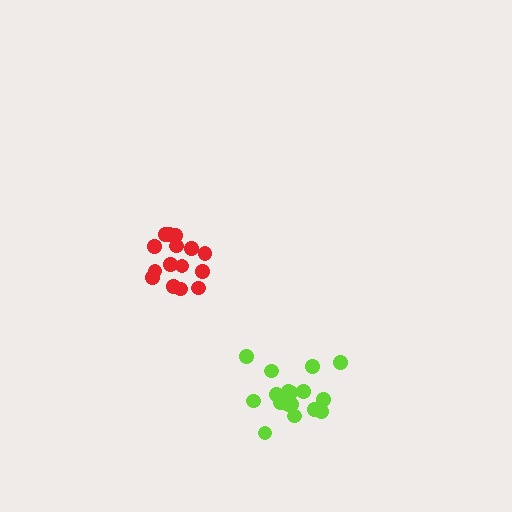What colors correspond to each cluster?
The clusters are colored: lime, red.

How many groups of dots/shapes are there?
There are 2 groups.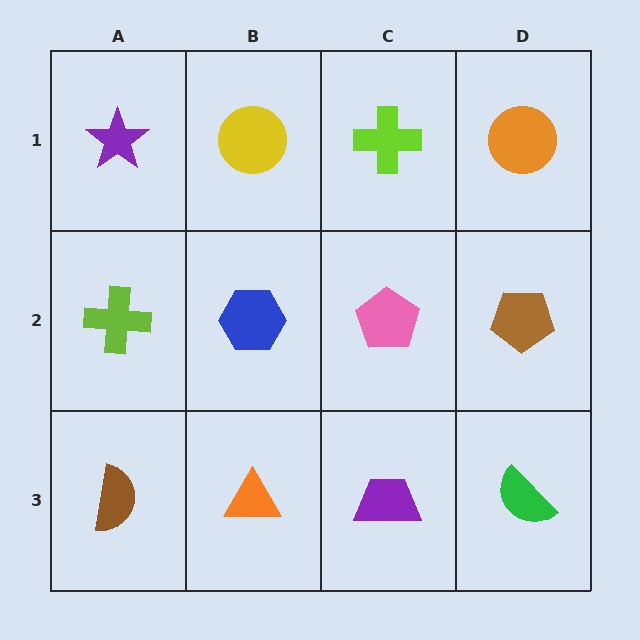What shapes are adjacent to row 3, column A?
A lime cross (row 2, column A), an orange triangle (row 3, column B).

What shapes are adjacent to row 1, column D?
A brown pentagon (row 2, column D), a lime cross (row 1, column C).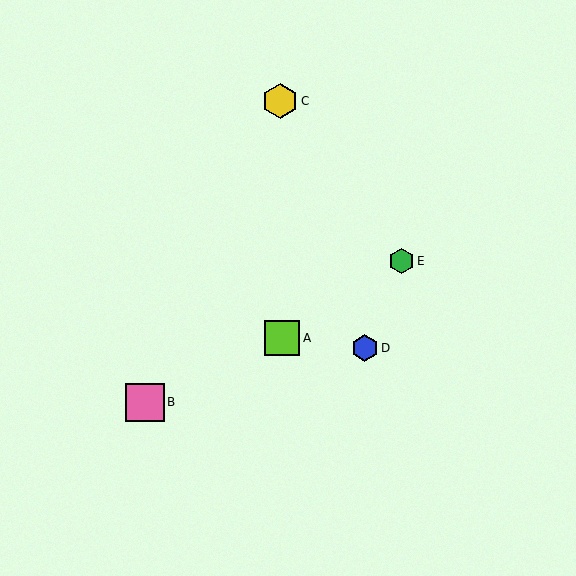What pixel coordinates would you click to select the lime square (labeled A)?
Click at (282, 338) to select the lime square A.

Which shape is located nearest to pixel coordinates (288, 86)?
The yellow hexagon (labeled C) at (280, 101) is nearest to that location.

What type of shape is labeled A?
Shape A is a lime square.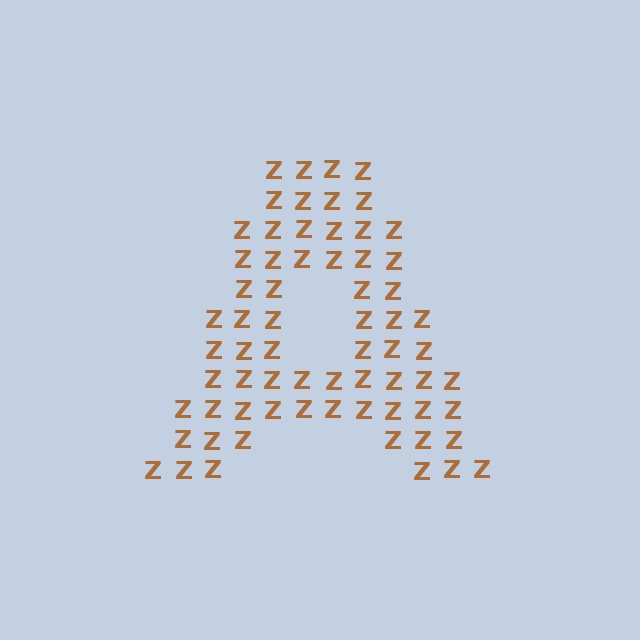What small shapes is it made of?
It is made of small letter Z's.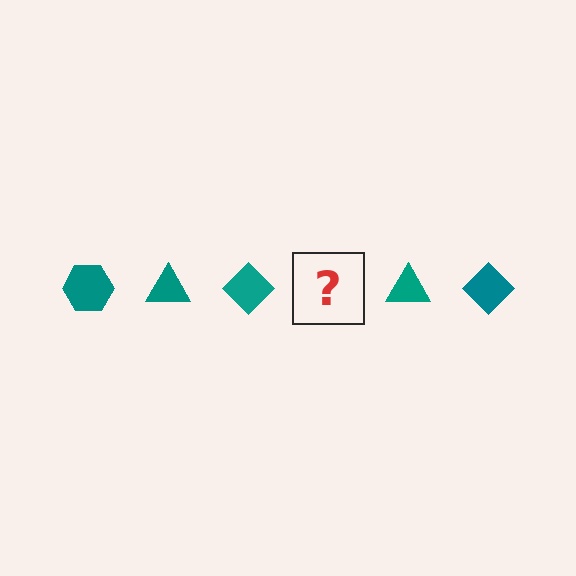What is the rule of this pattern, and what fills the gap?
The rule is that the pattern cycles through hexagon, triangle, diamond shapes in teal. The gap should be filled with a teal hexagon.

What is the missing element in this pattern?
The missing element is a teal hexagon.